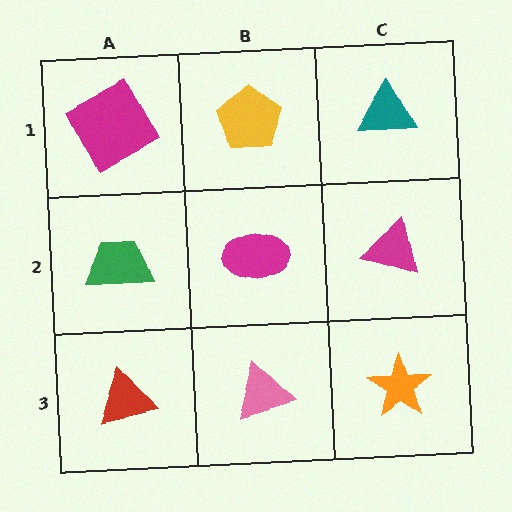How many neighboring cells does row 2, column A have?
3.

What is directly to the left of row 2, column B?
A green trapezoid.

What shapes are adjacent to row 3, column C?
A magenta triangle (row 2, column C), a pink triangle (row 3, column B).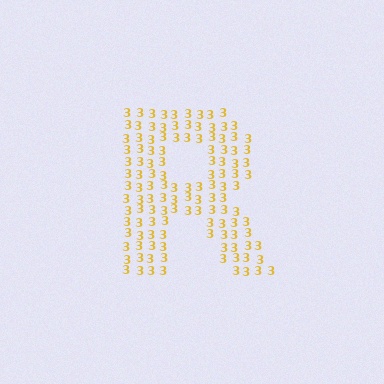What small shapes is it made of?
It is made of small digit 3's.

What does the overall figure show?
The overall figure shows the letter R.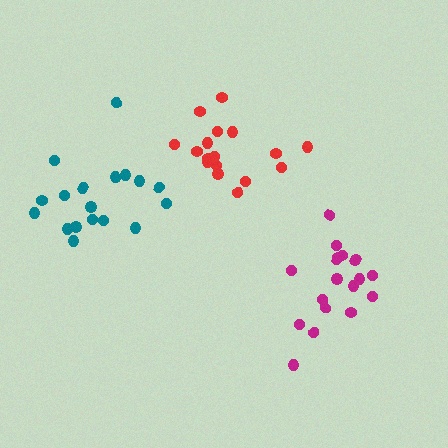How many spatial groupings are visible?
There are 3 spatial groupings.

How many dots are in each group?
Group 1: 18 dots, Group 2: 17 dots, Group 3: 18 dots (53 total).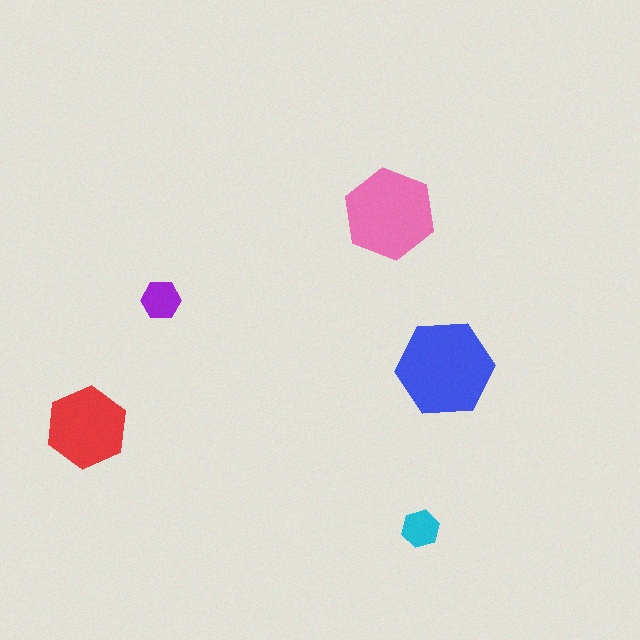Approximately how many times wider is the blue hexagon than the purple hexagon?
About 2.5 times wider.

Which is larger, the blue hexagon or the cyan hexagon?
The blue one.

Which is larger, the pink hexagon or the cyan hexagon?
The pink one.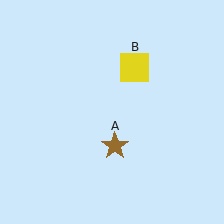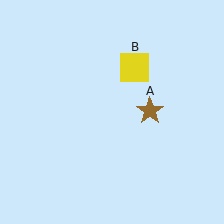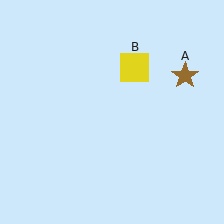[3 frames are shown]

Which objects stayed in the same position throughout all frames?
Yellow square (object B) remained stationary.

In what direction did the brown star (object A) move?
The brown star (object A) moved up and to the right.